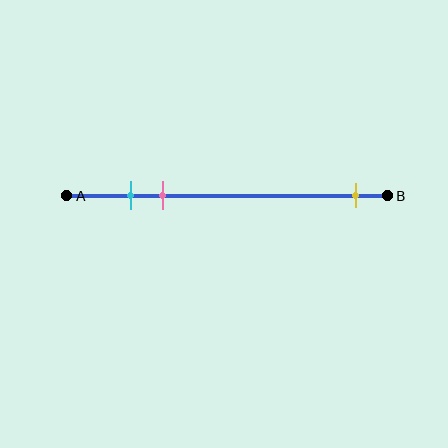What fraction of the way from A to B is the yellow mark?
The yellow mark is approximately 90% (0.9) of the way from A to B.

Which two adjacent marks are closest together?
The cyan and pink marks are the closest adjacent pair.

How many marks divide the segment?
There are 3 marks dividing the segment.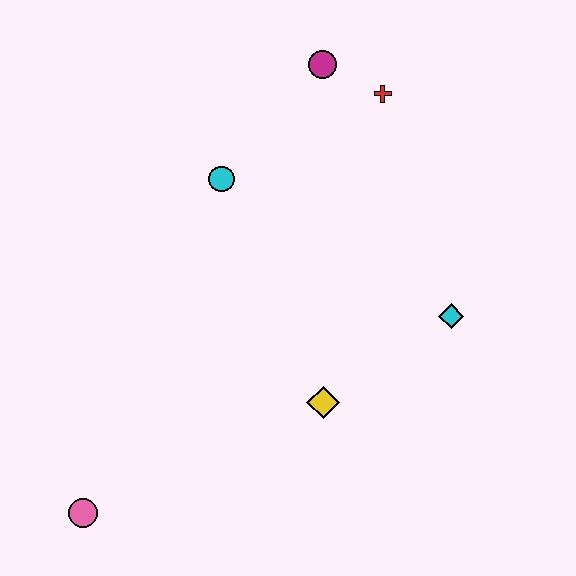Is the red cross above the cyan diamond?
Yes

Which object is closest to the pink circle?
The yellow diamond is closest to the pink circle.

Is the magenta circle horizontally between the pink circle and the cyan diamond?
Yes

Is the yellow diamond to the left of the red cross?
Yes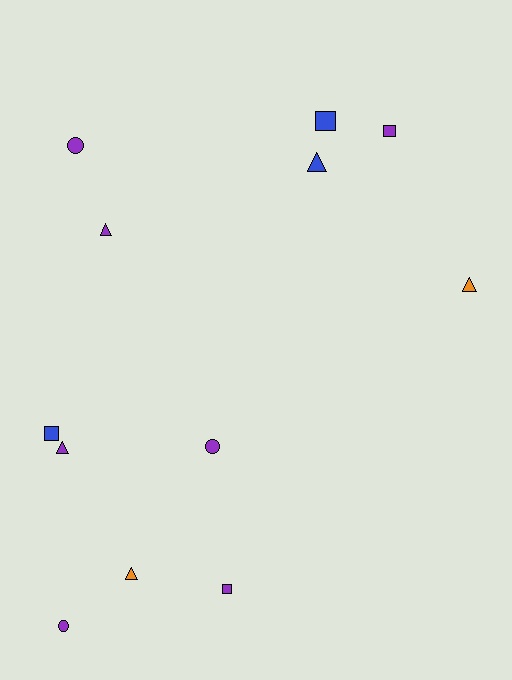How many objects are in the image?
There are 12 objects.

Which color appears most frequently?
Purple, with 7 objects.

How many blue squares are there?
There are 2 blue squares.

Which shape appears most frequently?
Triangle, with 5 objects.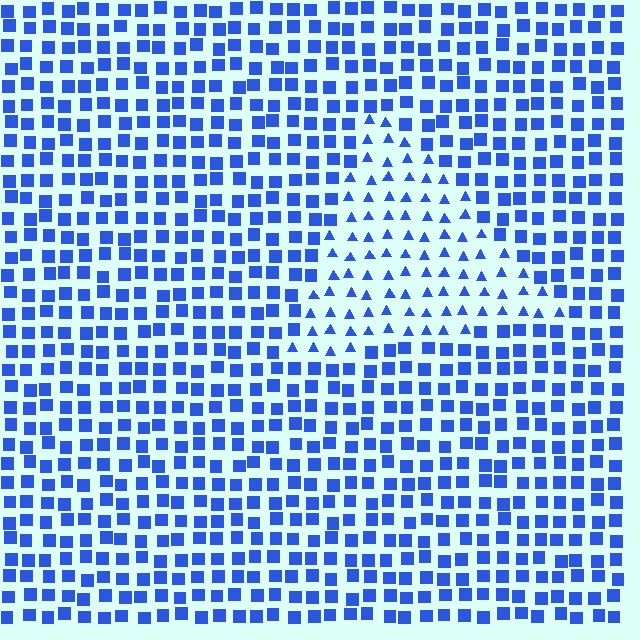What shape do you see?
I see a triangle.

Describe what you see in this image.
The image is filled with small blue elements arranged in a uniform grid. A triangle-shaped region contains triangles, while the surrounding area contains squares. The boundary is defined purely by the change in element shape.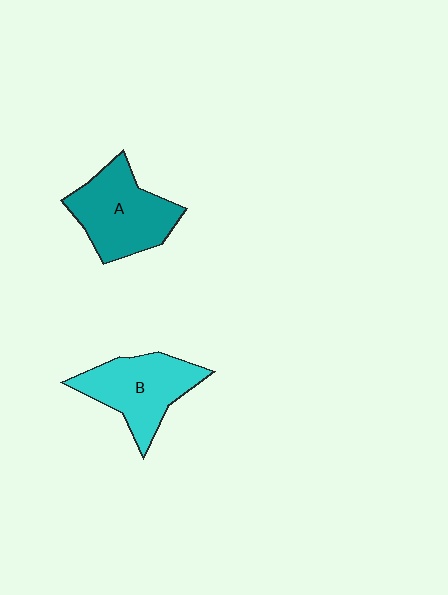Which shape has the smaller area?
Shape B (cyan).